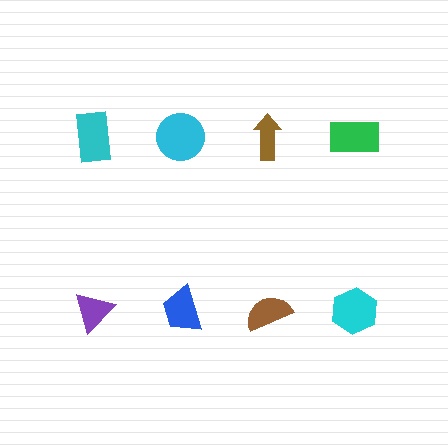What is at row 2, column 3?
A brown semicircle.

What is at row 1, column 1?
A cyan rectangle.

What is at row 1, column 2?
A cyan circle.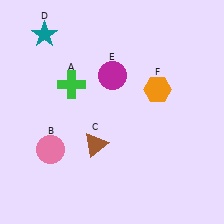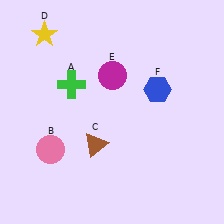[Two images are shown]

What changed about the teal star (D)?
In Image 1, D is teal. In Image 2, it changed to yellow.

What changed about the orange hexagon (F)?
In Image 1, F is orange. In Image 2, it changed to blue.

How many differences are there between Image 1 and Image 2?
There are 2 differences between the two images.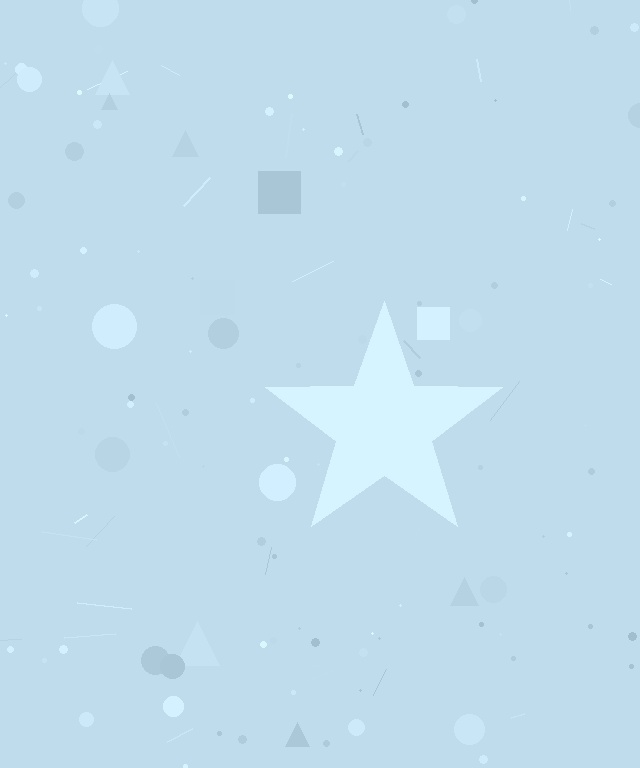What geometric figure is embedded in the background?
A star is embedded in the background.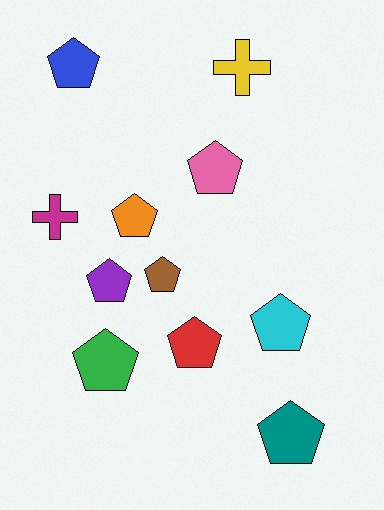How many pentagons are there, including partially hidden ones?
There are 9 pentagons.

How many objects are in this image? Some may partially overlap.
There are 11 objects.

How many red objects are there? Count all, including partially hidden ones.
There is 1 red object.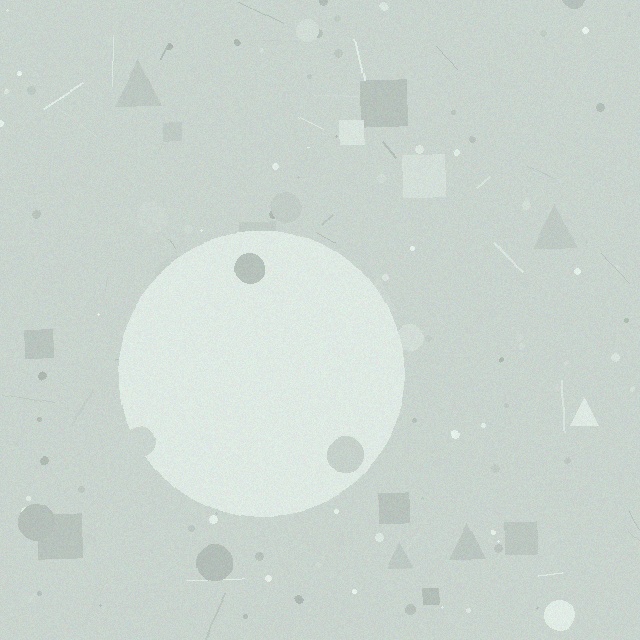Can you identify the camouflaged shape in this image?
The camouflaged shape is a circle.